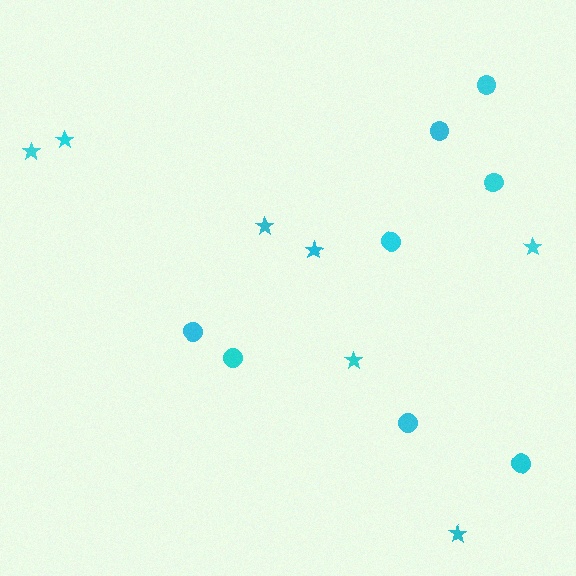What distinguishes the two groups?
There are 2 groups: one group of stars (7) and one group of circles (8).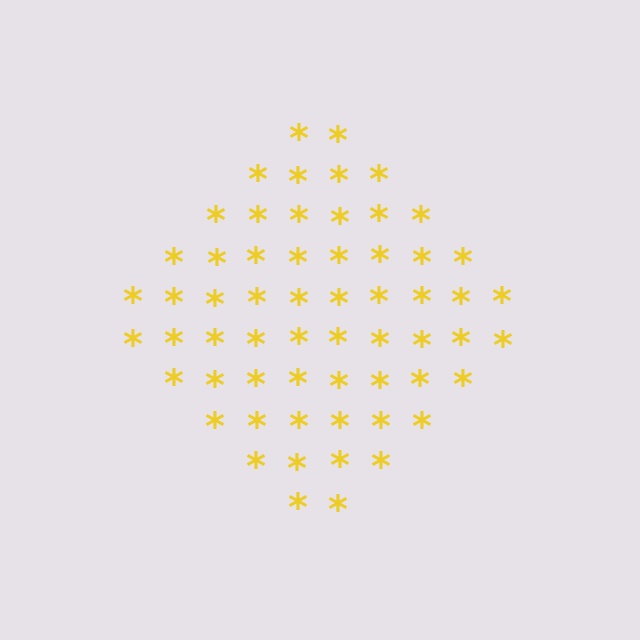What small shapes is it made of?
It is made of small asterisks.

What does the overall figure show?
The overall figure shows a diamond.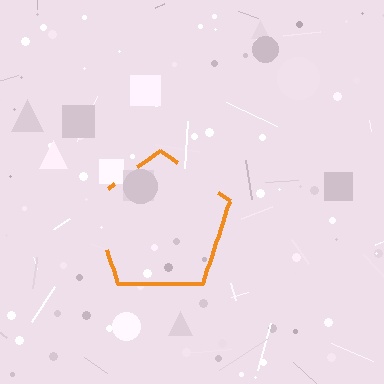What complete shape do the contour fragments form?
The contour fragments form a pentagon.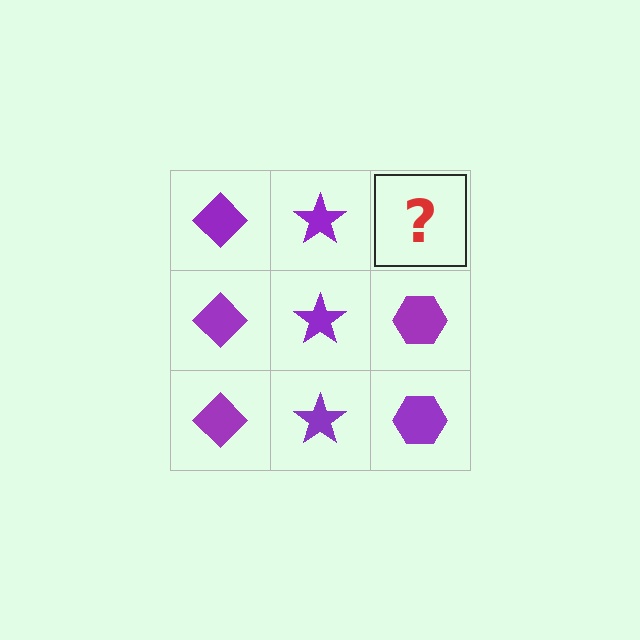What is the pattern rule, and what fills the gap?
The rule is that each column has a consistent shape. The gap should be filled with a purple hexagon.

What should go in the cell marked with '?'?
The missing cell should contain a purple hexagon.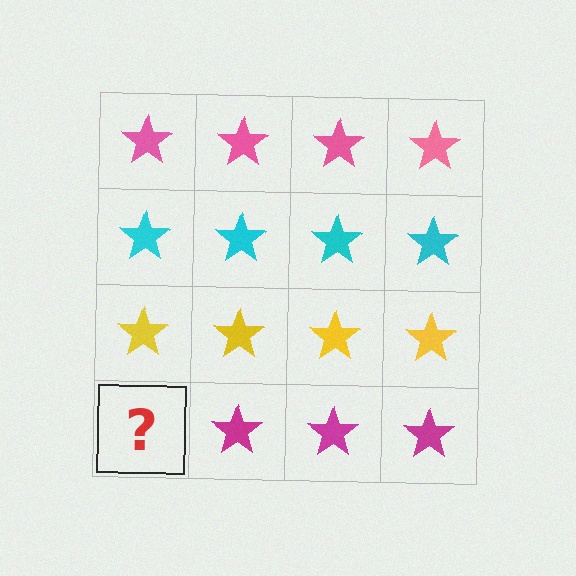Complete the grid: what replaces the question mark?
The question mark should be replaced with a magenta star.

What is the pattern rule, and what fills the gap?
The rule is that each row has a consistent color. The gap should be filled with a magenta star.